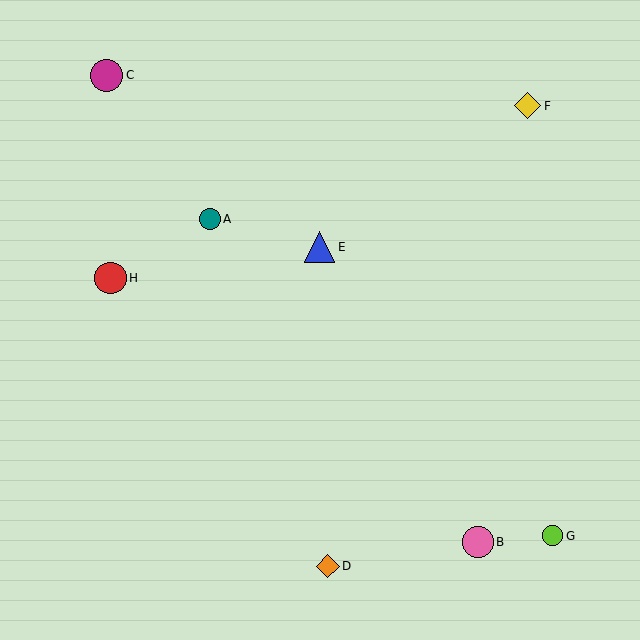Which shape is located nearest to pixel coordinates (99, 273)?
The red circle (labeled H) at (110, 278) is nearest to that location.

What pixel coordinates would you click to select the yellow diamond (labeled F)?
Click at (528, 106) to select the yellow diamond F.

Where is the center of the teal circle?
The center of the teal circle is at (210, 219).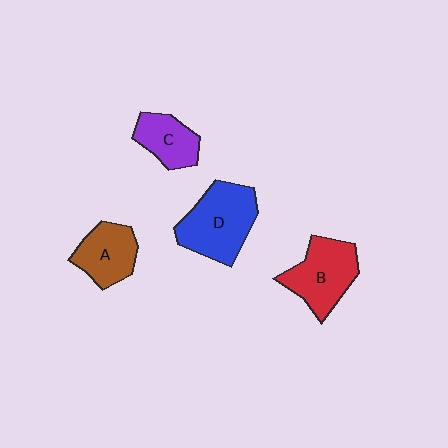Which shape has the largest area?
Shape D (blue).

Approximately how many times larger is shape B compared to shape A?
Approximately 1.3 times.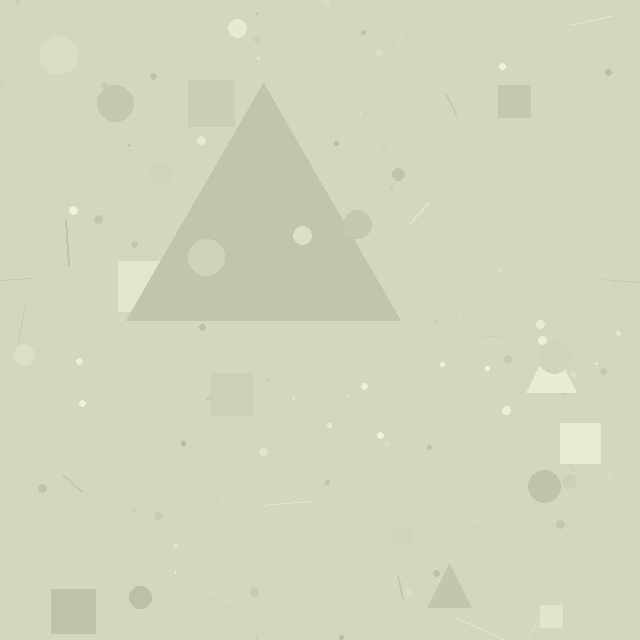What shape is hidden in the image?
A triangle is hidden in the image.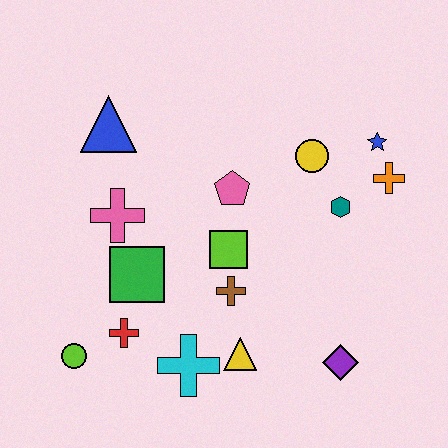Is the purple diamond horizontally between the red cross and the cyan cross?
No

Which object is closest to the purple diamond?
The yellow triangle is closest to the purple diamond.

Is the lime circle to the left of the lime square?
Yes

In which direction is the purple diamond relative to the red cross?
The purple diamond is to the right of the red cross.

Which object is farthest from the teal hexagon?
The lime circle is farthest from the teal hexagon.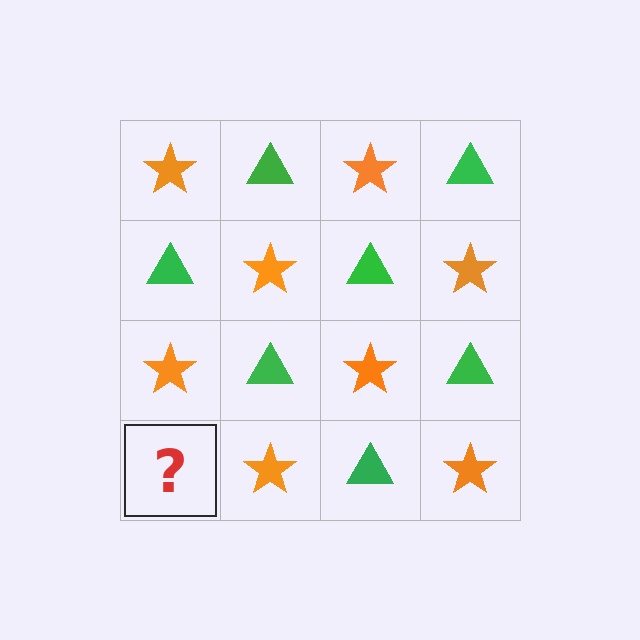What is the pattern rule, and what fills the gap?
The rule is that it alternates orange star and green triangle in a checkerboard pattern. The gap should be filled with a green triangle.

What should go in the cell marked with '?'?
The missing cell should contain a green triangle.